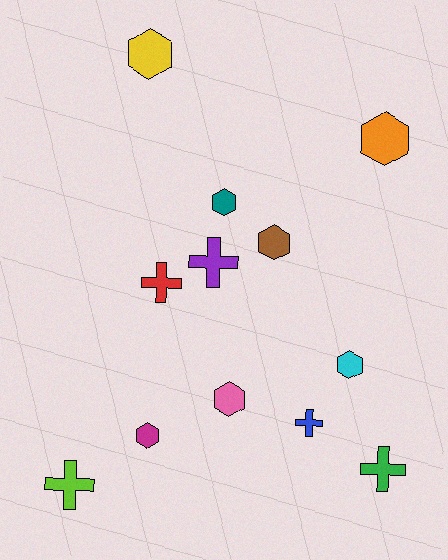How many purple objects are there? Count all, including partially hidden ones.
There is 1 purple object.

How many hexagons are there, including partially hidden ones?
There are 7 hexagons.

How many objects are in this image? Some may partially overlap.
There are 12 objects.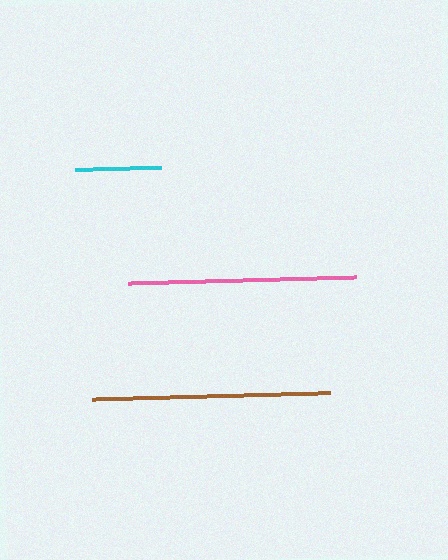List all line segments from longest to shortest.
From longest to shortest: brown, pink, cyan.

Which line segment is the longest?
The brown line is the longest at approximately 238 pixels.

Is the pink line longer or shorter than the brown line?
The brown line is longer than the pink line.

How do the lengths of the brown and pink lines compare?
The brown and pink lines are approximately the same length.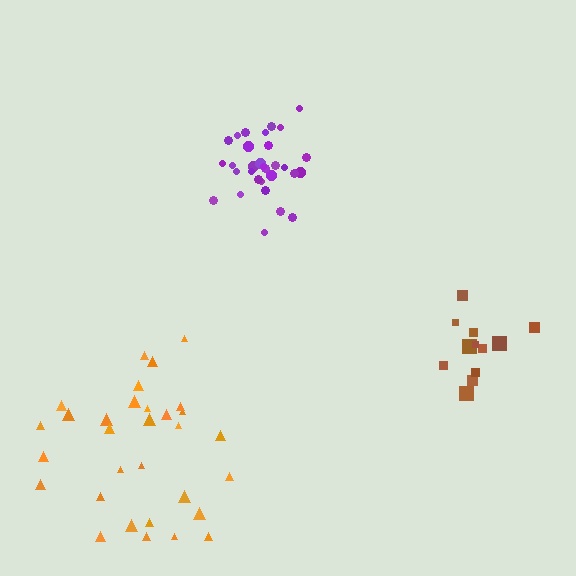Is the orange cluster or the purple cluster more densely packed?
Purple.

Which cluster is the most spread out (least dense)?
Orange.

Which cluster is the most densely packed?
Purple.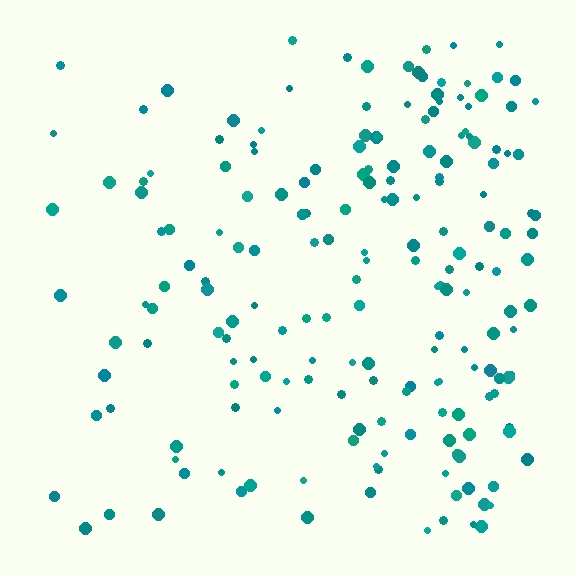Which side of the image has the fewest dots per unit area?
The left.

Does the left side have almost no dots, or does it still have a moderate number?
Still a moderate number, just noticeably fewer than the right.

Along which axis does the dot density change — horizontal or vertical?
Horizontal.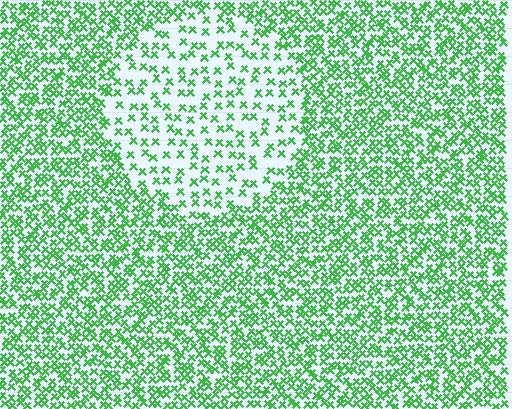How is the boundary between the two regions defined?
The boundary is defined by a change in element density (approximately 2.3x ratio). All elements are the same color, size, and shape.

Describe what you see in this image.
The image contains small green elements arranged at two different densities. A circle-shaped region is visible where the elements are less densely packed than the surrounding area.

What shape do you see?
I see a circle.